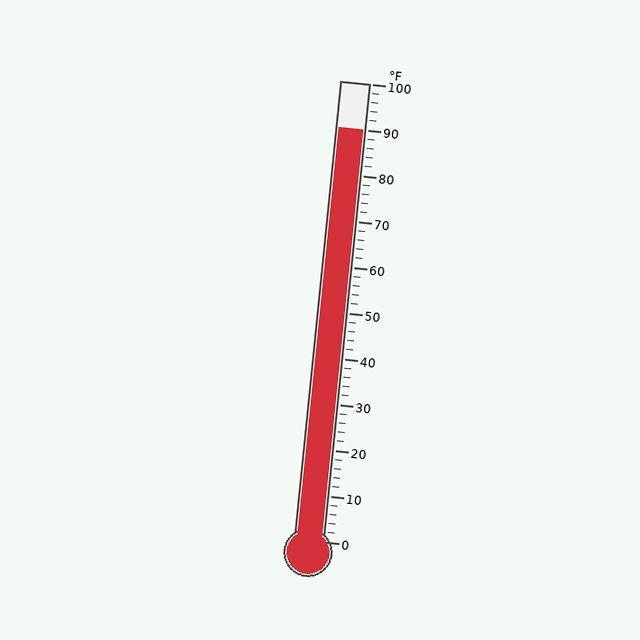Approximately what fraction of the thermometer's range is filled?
The thermometer is filled to approximately 90% of its range.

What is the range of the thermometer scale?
The thermometer scale ranges from 0°F to 100°F.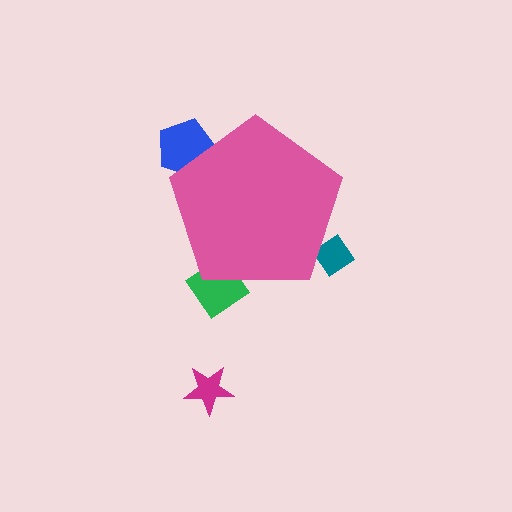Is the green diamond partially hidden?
Yes, the green diamond is partially hidden behind the pink pentagon.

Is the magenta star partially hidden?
No, the magenta star is fully visible.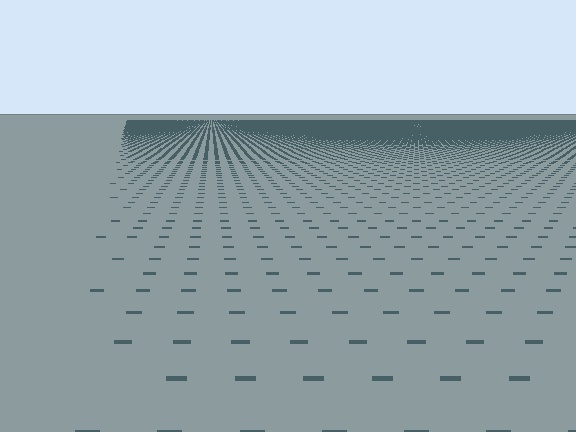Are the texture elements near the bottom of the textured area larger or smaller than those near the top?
Larger. Near the bottom, elements are closer to the viewer and appear at a bigger on-screen size.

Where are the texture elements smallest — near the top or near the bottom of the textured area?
Near the top.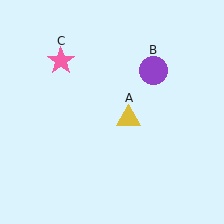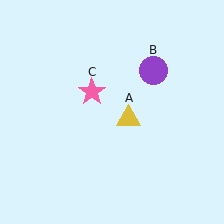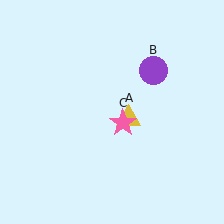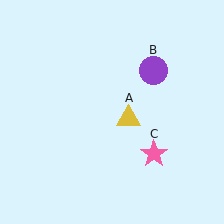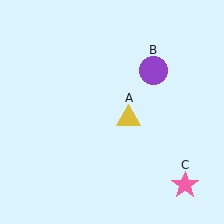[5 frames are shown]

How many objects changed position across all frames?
1 object changed position: pink star (object C).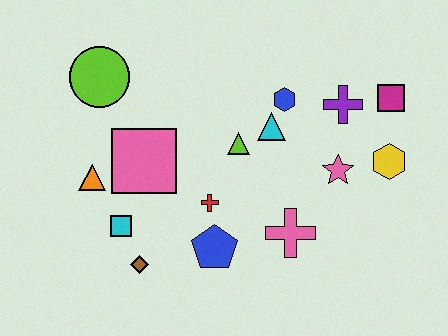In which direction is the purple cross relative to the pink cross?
The purple cross is above the pink cross.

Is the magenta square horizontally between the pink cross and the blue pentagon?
No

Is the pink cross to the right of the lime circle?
Yes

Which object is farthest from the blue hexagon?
The brown diamond is farthest from the blue hexagon.